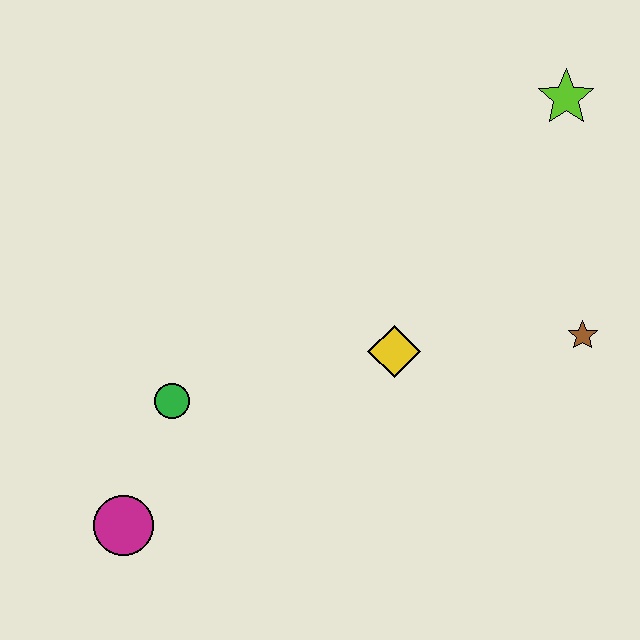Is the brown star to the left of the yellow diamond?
No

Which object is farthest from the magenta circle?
The lime star is farthest from the magenta circle.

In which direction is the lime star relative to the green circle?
The lime star is to the right of the green circle.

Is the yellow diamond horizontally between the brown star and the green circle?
Yes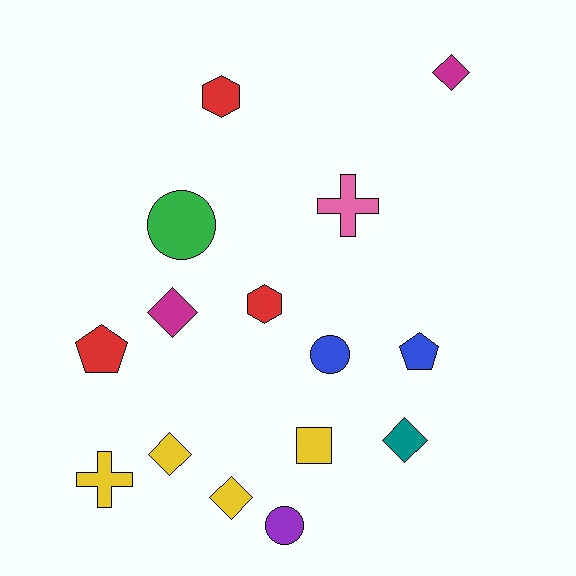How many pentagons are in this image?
There are 2 pentagons.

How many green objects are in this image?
There is 1 green object.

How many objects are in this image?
There are 15 objects.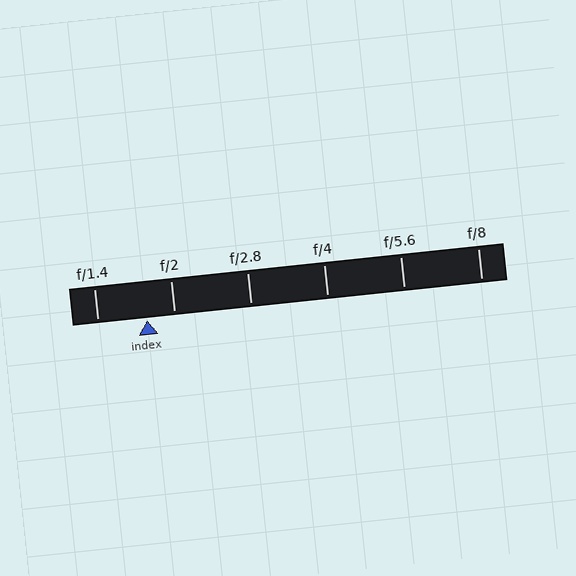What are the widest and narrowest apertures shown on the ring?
The widest aperture shown is f/1.4 and the narrowest is f/8.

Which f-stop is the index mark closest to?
The index mark is closest to f/2.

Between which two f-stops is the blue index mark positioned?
The index mark is between f/1.4 and f/2.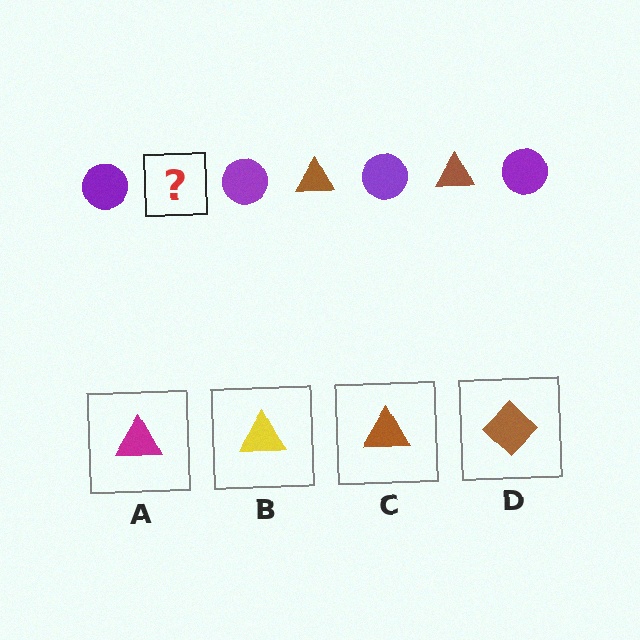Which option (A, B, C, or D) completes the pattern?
C.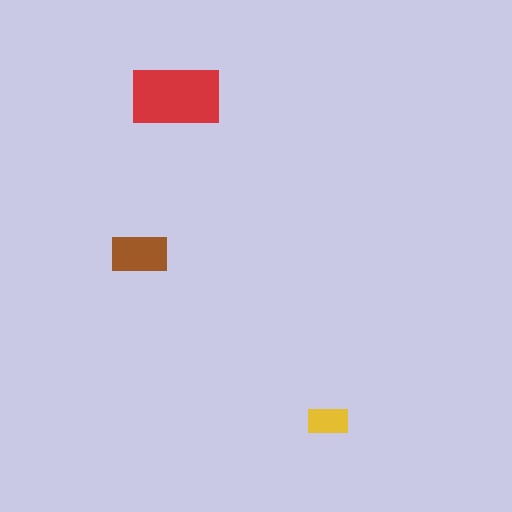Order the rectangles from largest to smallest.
the red one, the brown one, the yellow one.